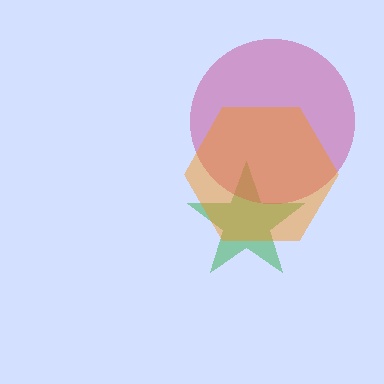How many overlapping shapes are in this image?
There are 3 overlapping shapes in the image.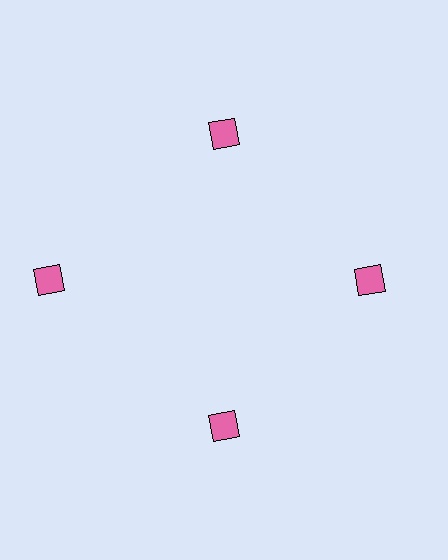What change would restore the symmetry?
The symmetry would be restored by moving it inward, back onto the ring so that all 4 diamonds sit at equal angles and equal distance from the center.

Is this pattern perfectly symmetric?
No. The 4 pink diamonds are arranged in a ring, but one element near the 9 o'clock position is pushed outward from the center, breaking the 4-fold rotational symmetry.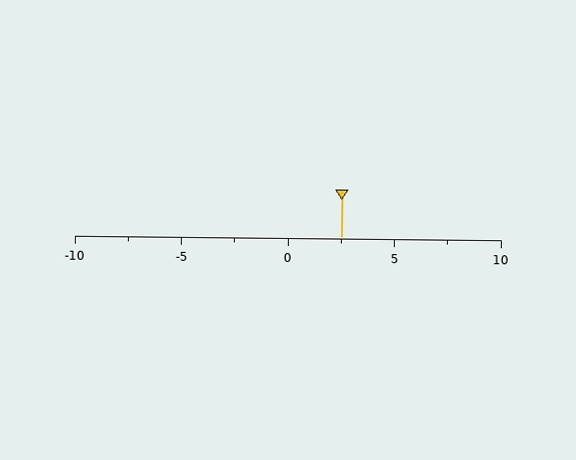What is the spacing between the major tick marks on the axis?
The major ticks are spaced 5 apart.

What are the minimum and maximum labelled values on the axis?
The axis runs from -10 to 10.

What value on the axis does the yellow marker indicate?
The marker indicates approximately 2.5.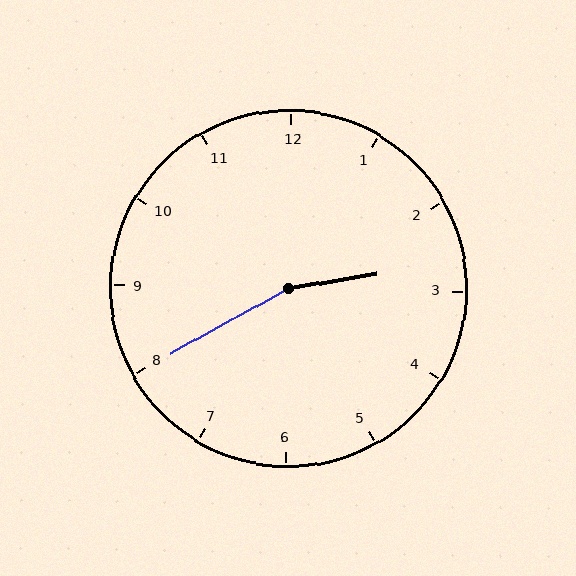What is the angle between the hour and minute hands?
Approximately 160 degrees.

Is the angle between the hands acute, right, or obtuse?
It is obtuse.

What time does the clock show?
2:40.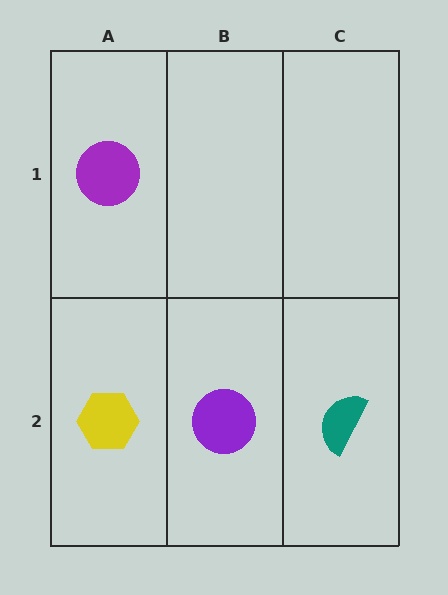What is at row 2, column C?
A teal semicircle.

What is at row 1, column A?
A purple circle.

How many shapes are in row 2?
3 shapes.